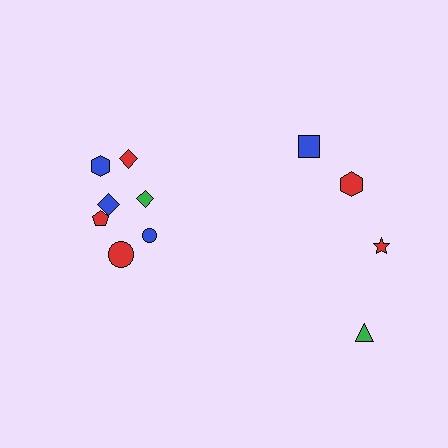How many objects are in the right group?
There are 4 objects.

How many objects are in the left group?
There are 7 objects.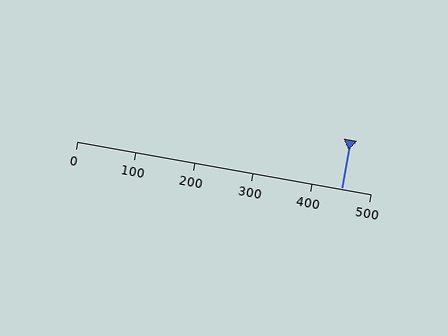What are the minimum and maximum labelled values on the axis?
The axis runs from 0 to 500.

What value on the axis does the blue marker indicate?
The marker indicates approximately 450.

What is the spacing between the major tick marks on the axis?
The major ticks are spaced 100 apart.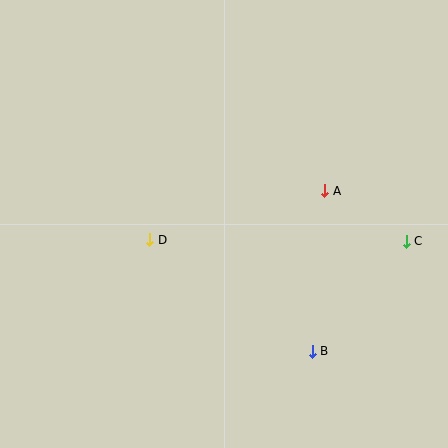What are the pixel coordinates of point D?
Point D is at (150, 240).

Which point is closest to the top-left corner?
Point D is closest to the top-left corner.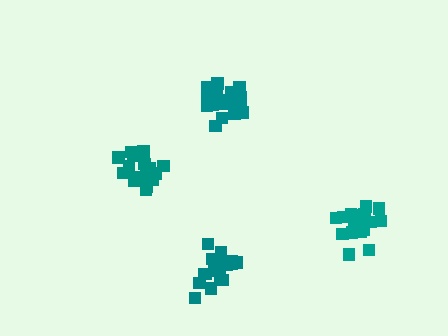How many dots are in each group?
Group 1: 19 dots, Group 2: 18 dots, Group 3: 17 dots, Group 4: 18 dots (72 total).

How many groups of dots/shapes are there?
There are 4 groups.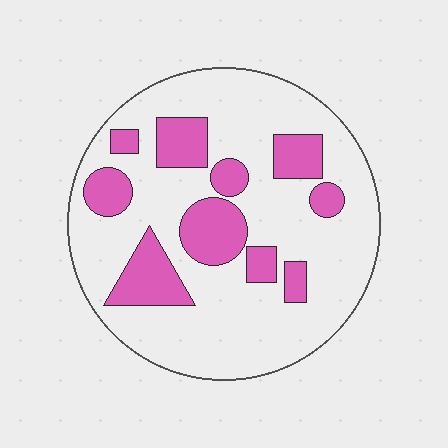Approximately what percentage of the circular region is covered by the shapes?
Approximately 25%.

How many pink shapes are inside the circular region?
10.